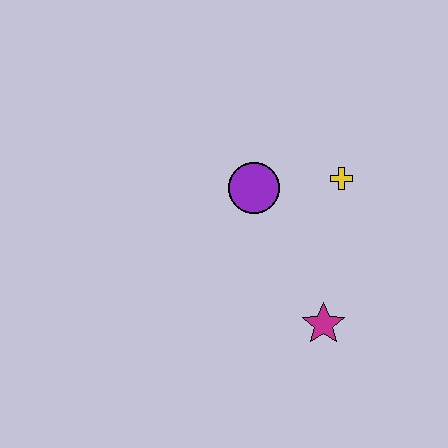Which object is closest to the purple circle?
The yellow cross is closest to the purple circle.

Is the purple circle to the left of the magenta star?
Yes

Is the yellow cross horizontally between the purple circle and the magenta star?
No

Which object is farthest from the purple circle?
The magenta star is farthest from the purple circle.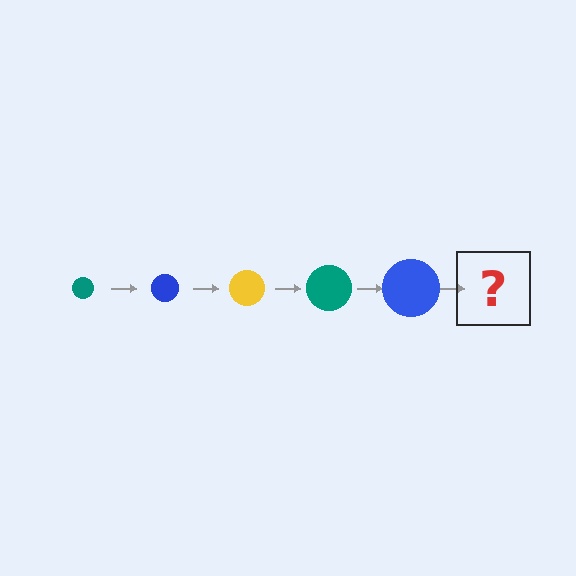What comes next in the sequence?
The next element should be a yellow circle, larger than the previous one.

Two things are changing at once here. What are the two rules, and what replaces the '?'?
The two rules are that the circle grows larger each step and the color cycles through teal, blue, and yellow. The '?' should be a yellow circle, larger than the previous one.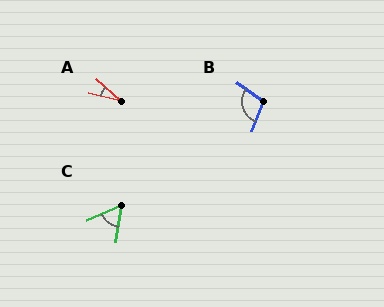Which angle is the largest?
B, at approximately 104 degrees.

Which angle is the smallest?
A, at approximately 28 degrees.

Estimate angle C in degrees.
Approximately 58 degrees.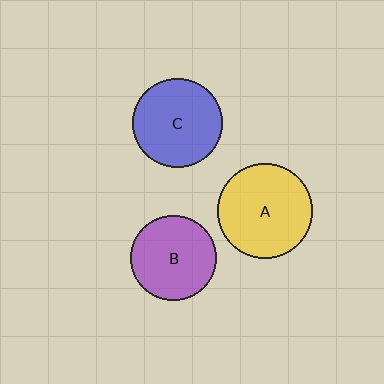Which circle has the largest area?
Circle A (yellow).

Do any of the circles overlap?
No, none of the circles overlap.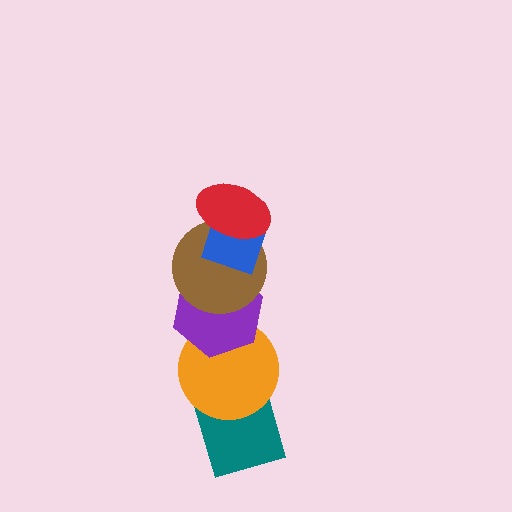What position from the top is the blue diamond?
The blue diamond is 2nd from the top.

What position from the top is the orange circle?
The orange circle is 5th from the top.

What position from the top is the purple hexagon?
The purple hexagon is 4th from the top.